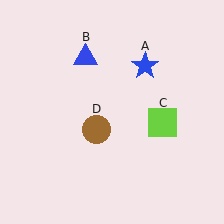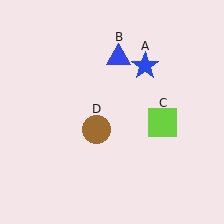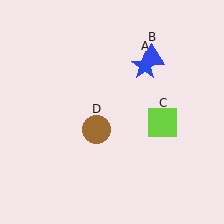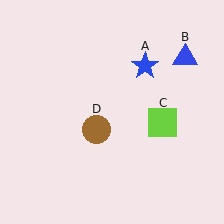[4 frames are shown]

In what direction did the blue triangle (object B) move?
The blue triangle (object B) moved right.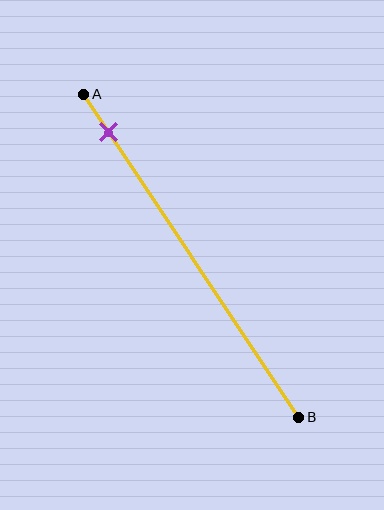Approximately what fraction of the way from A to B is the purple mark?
The purple mark is approximately 10% of the way from A to B.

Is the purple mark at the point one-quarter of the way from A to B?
No, the mark is at about 10% from A, not at the 25% one-quarter point.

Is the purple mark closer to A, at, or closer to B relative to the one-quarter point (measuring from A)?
The purple mark is closer to point A than the one-quarter point of segment AB.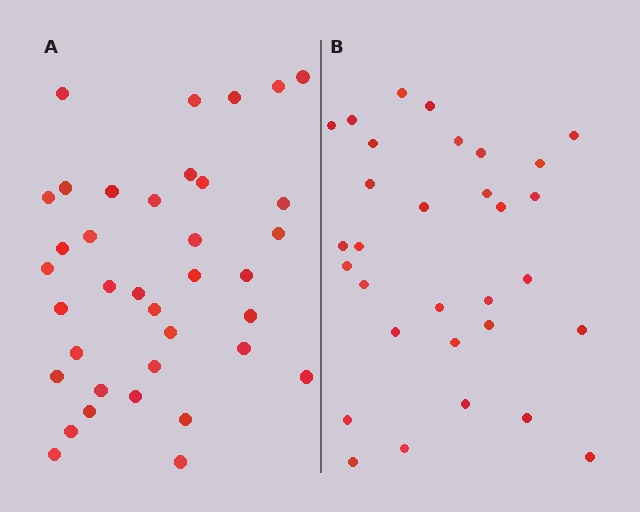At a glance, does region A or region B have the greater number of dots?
Region A (the left region) has more dots.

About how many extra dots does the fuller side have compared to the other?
Region A has about 6 more dots than region B.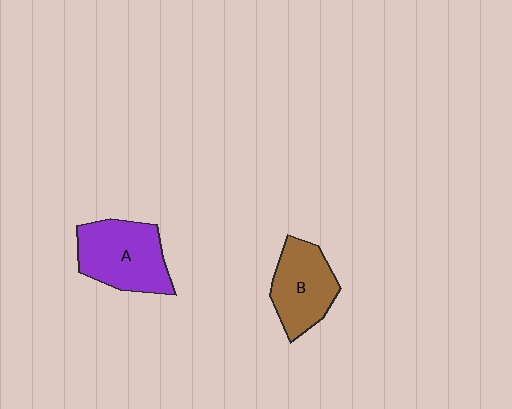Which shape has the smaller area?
Shape B (brown).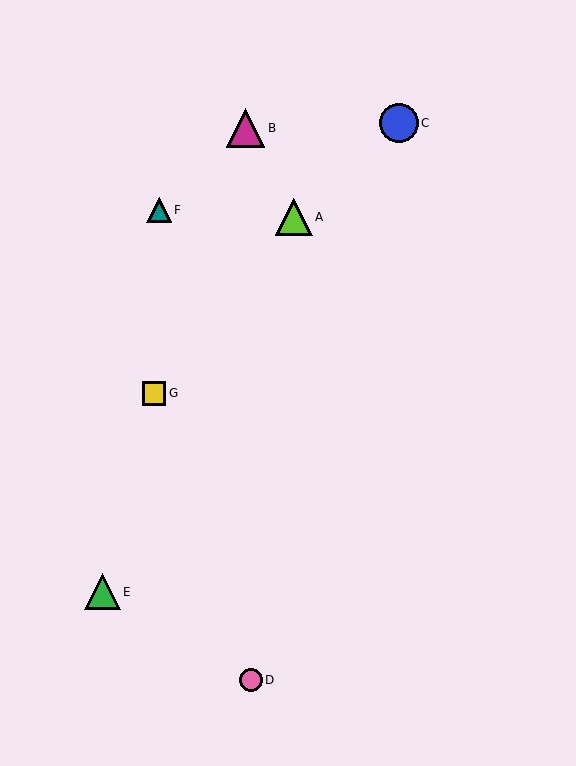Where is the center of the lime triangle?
The center of the lime triangle is at (294, 217).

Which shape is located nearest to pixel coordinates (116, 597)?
The green triangle (labeled E) at (102, 592) is nearest to that location.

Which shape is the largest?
The magenta triangle (labeled B) is the largest.